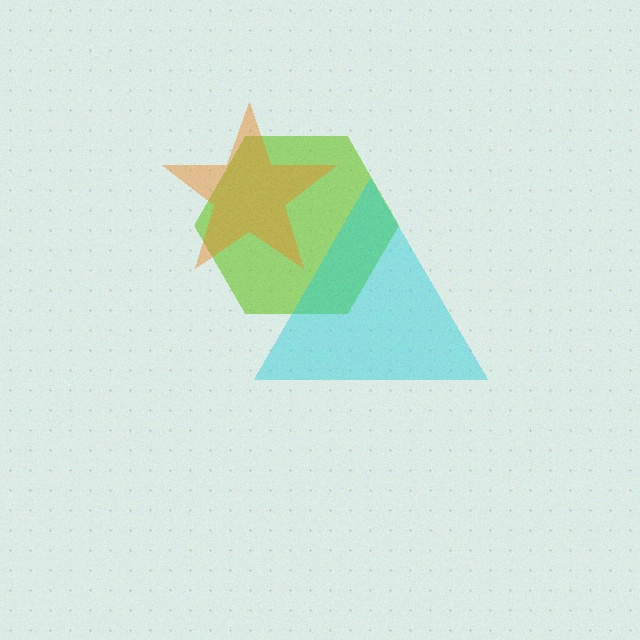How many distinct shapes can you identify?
There are 3 distinct shapes: a lime hexagon, a cyan triangle, an orange star.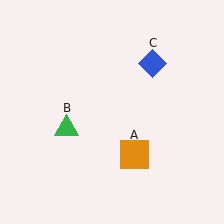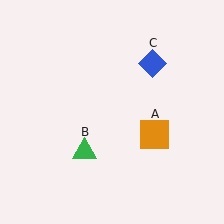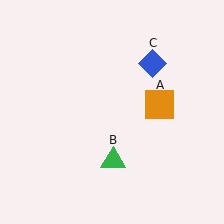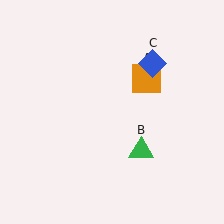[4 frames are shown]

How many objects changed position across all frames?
2 objects changed position: orange square (object A), green triangle (object B).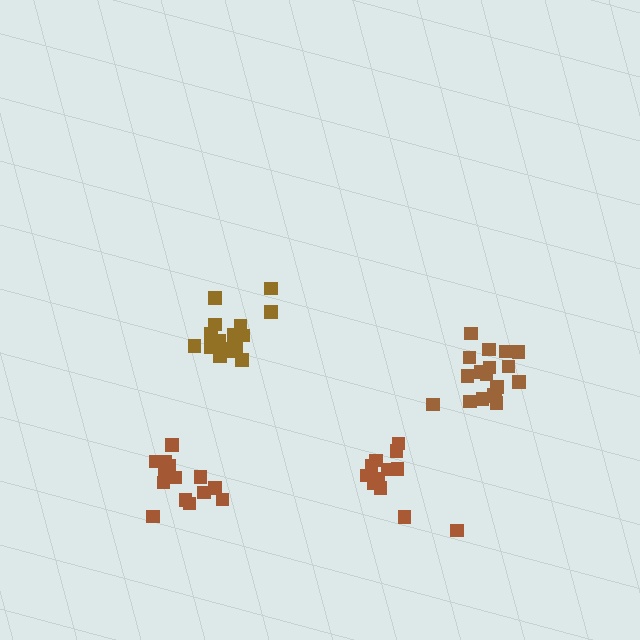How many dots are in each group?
Group 1: 18 dots, Group 2: 14 dots, Group 3: 18 dots, Group 4: 12 dots (62 total).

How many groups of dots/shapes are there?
There are 4 groups.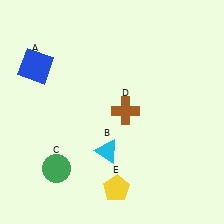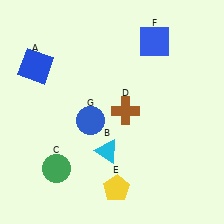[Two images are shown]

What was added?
A blue square (F), a blue circle (G) were added in Image 2.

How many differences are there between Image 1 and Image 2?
There are 2 differences between the two images.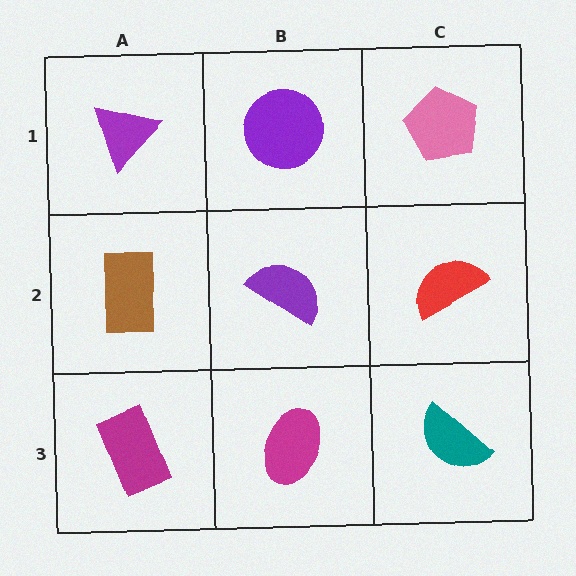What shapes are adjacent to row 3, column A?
A brown rectangle (row 2, column A), a magenta ellipse (row 3, column B).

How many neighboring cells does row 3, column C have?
2.